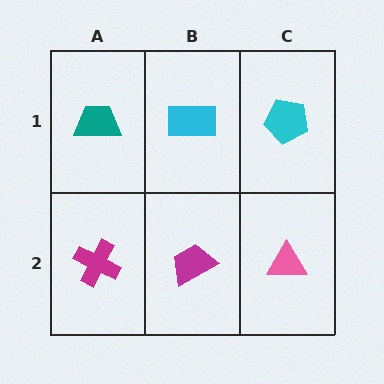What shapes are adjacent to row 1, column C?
A pink triangle (row 2, column C), a cyan rectangle (row 1, column B).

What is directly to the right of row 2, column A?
A magenta trapezoid.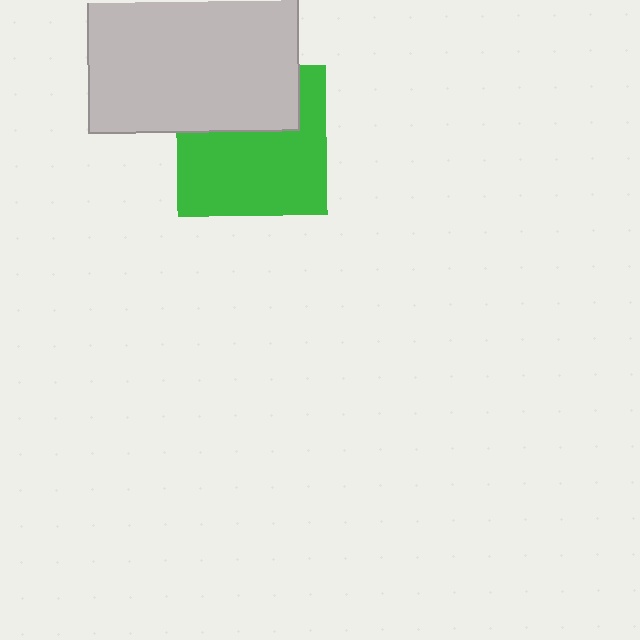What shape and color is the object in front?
The object in front is a light gray rectangle.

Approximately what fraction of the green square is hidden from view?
Roughly 36% of the green square is hidden behind the light gray rectangle.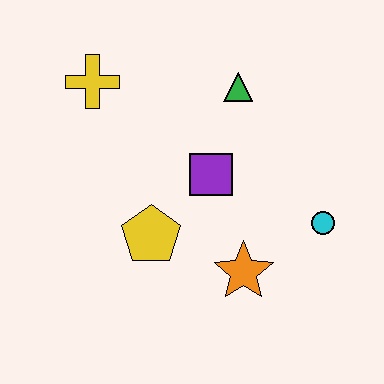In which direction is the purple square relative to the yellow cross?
The purple square is to the right of the yellow cross.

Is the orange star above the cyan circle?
No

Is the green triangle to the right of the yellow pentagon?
Yes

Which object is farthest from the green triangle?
The orange star is farthest from the green triangle.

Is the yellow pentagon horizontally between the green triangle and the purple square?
No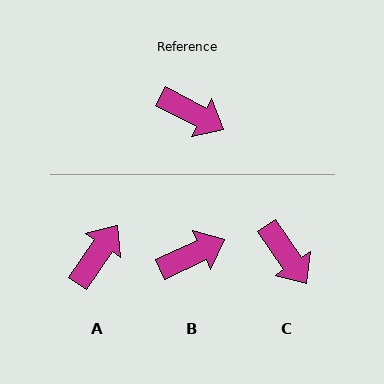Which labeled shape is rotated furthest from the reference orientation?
A, about 84 degrees away.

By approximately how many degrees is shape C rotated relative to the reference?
Approximately 27 degrees clockwise.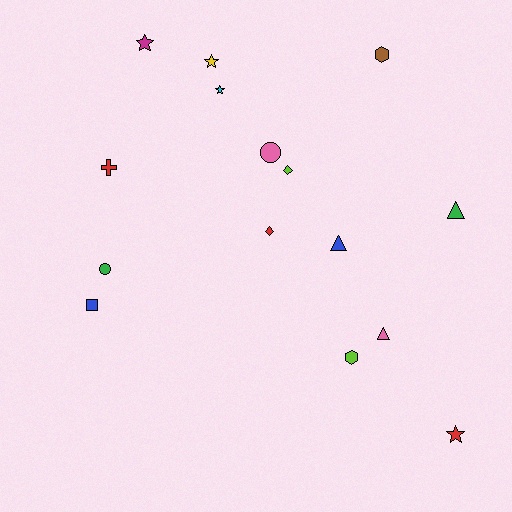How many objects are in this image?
There are 15 objects.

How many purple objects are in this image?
There are no purple objects.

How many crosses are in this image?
There is 1 cross.